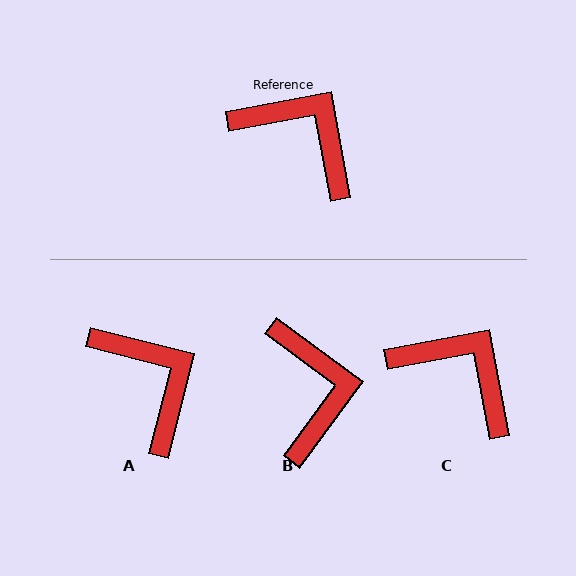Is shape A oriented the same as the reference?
No, it is off by about 25 degrees.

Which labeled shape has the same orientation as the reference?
C.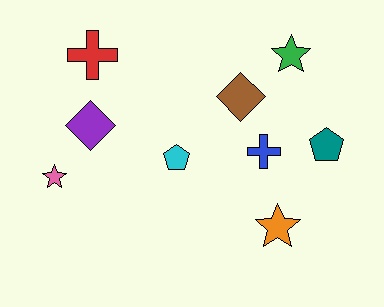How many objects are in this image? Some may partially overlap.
There are 9 objects.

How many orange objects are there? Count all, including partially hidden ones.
There is 1 orange object.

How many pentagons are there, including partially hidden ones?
There are 2 pentagons.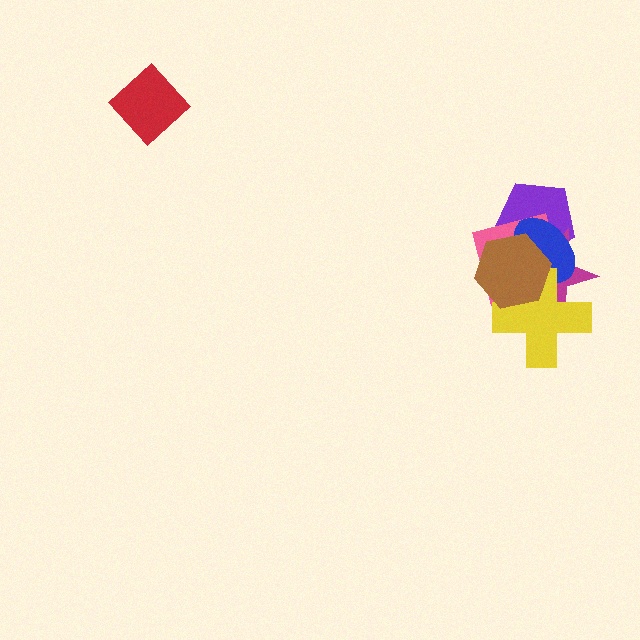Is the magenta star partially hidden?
Yes, it is partially covered by another shape.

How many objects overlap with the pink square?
5 objects overlap with the pink square.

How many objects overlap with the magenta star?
5 objects overlap with the magenta star.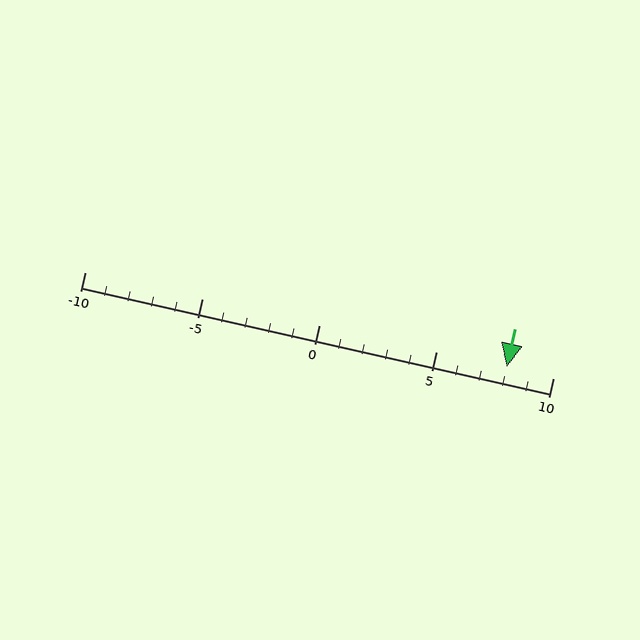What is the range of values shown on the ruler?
The ruler shows values from -10 to 10.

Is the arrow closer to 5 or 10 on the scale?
The arrow is closer to 10.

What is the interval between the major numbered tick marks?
The major tick marks are spaced 5 units apart.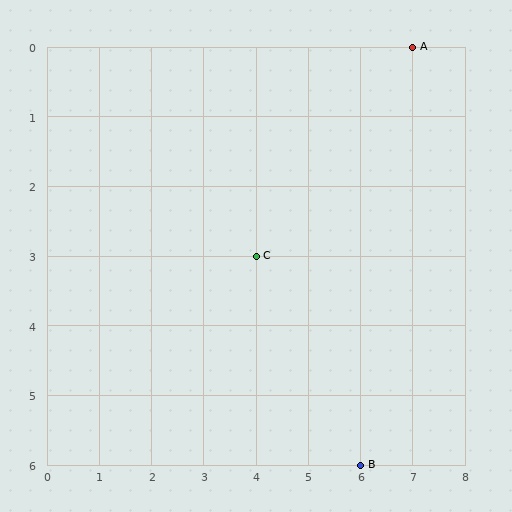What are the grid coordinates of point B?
Point B is at grid coordinates (6, 6).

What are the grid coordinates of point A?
Point A is at grid coordinates (7, 0).